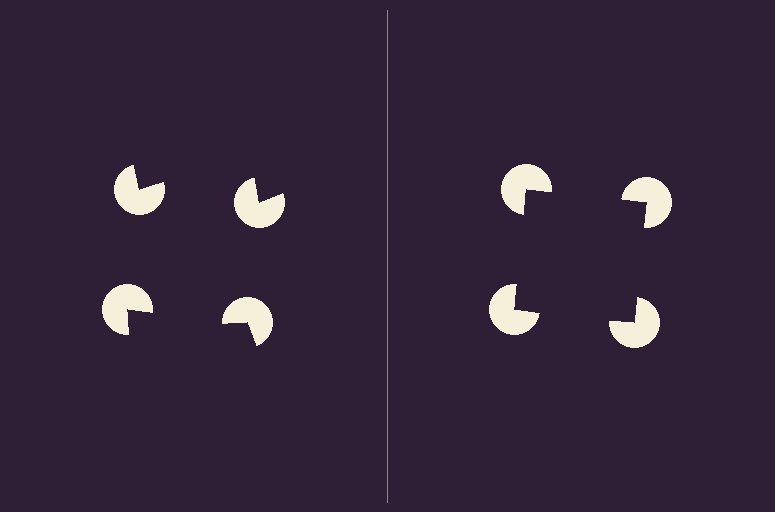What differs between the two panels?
The pac-man discs are positioned identically on both sides; only the wedge orientations differ. On the right they align to a square; on the left they are misaligned.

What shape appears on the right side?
An illusory square.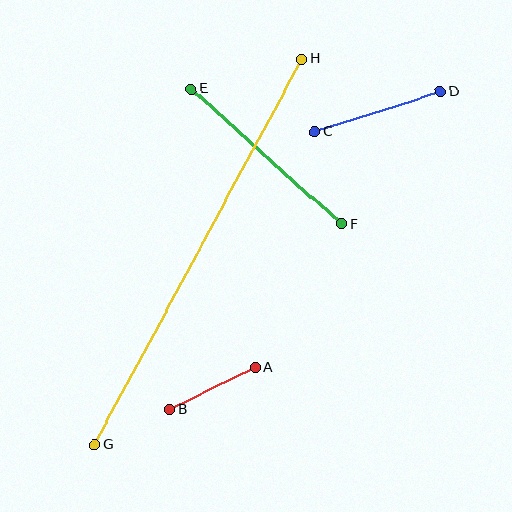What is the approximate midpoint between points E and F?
The midpoint is at approximately (266, 156) pixels.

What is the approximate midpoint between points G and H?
The midpoint is at approximately (198, 252) pixels.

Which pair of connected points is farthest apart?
Points G and H are farthest apart.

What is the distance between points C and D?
The distance is approximately 132 pixels.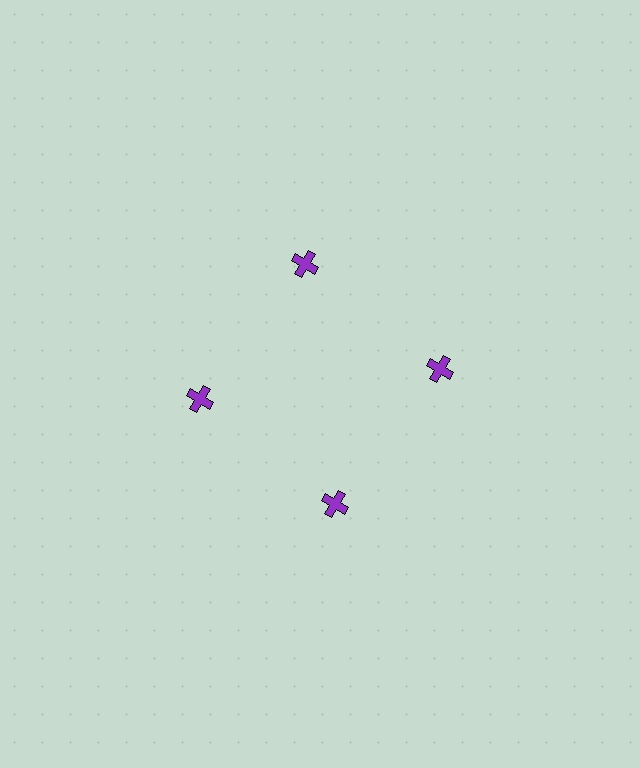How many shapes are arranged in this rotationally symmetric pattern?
There are 4 shapes, arranged in 4 groups of 1.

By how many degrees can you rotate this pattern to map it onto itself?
The pattern maps onto itself every 90 degrees of rotation.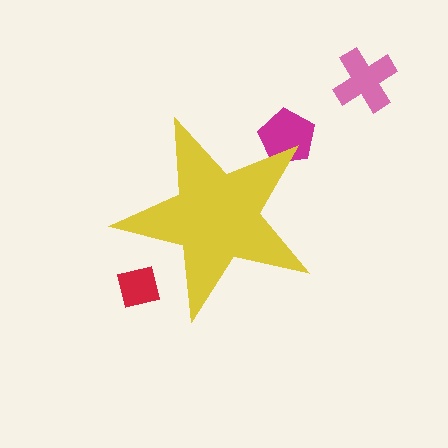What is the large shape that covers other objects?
A yellow star.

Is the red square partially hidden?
Yes, the red square is partially hidden behind the yellow star.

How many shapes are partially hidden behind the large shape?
2 shapes are partially hidden.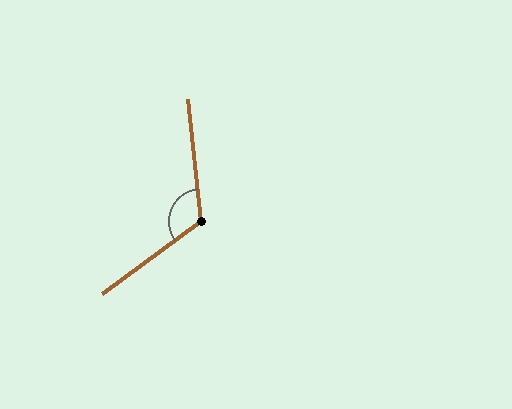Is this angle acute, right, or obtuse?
It is obtuse.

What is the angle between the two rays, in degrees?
Approximately 120 degrees.